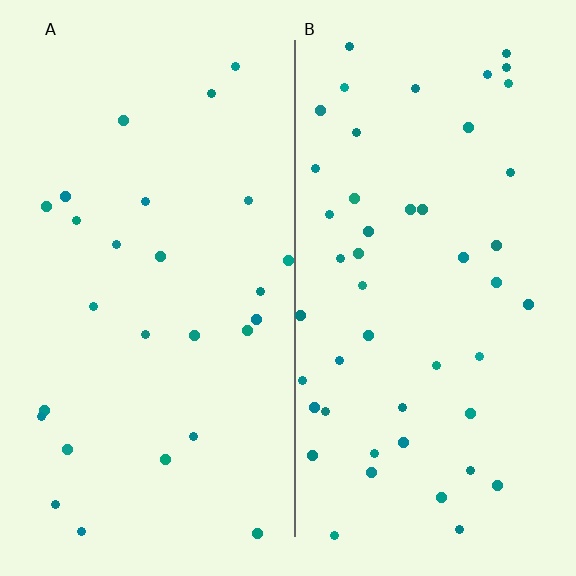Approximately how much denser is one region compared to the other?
Approximately 1.8× — region B over region A.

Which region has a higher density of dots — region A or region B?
B (the right).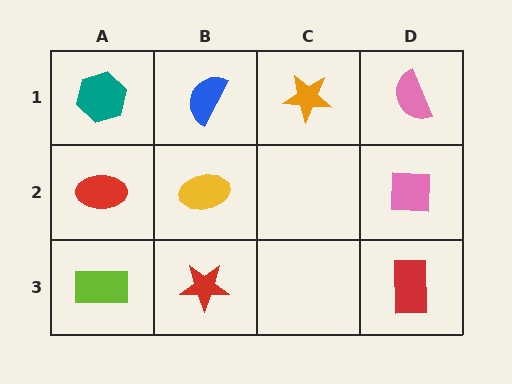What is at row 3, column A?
A lime rectangle.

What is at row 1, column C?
An orange star.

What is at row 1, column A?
A teal hexagon.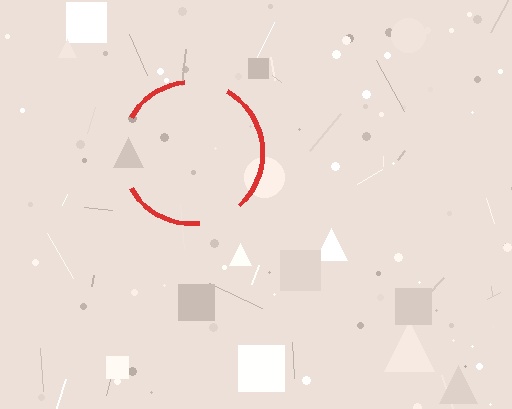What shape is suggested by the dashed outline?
The dashed outline suggests a circle.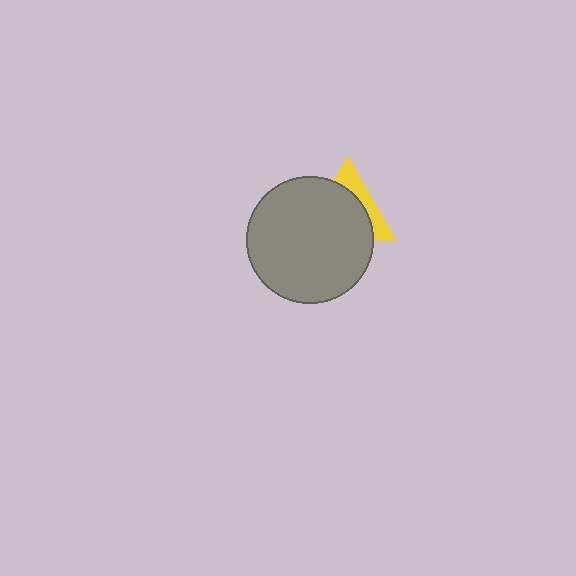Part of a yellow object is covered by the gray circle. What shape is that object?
It is a triangle.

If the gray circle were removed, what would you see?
You would see the complete yellow triangle.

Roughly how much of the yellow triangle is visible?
A small part of it is visible (roughly 31%).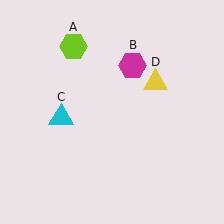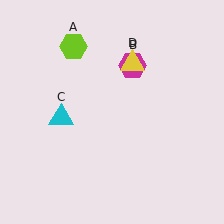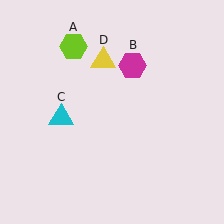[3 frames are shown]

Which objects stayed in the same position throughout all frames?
Lime hexagon (object A) and magenta hexagon (object B) and cyan triangle (object C) remained stationary.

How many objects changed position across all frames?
1 object changed position: yellow triangle (object D).